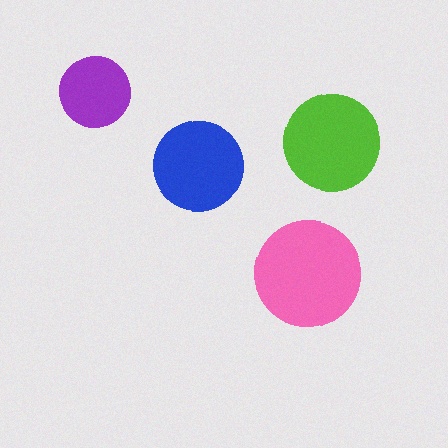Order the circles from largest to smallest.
the pink one, the lime one, the blue one, the purple one.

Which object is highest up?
The purple circle is topmost.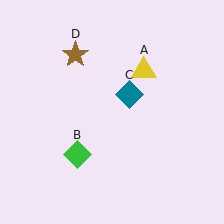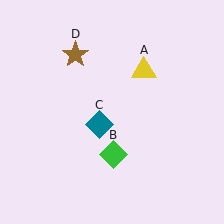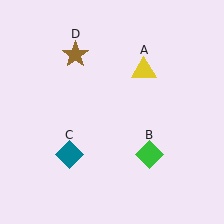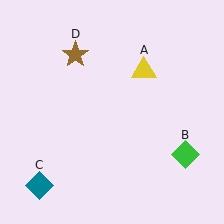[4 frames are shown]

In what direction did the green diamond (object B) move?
The green diamond (object B) moved right.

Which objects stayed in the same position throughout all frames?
Yellow triangle (object A) and brown star (object D) remained stationary.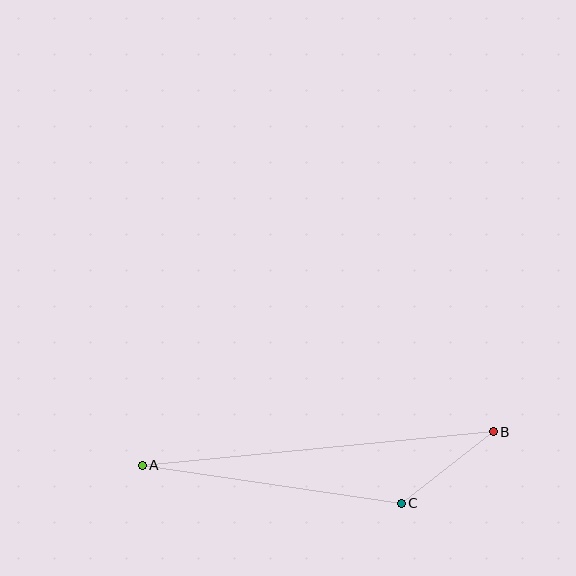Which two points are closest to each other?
Points B and C are closest to each other.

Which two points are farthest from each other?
Points A and B are farthest from each other.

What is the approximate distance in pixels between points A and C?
The distance between A and C is approximately 262 pixels.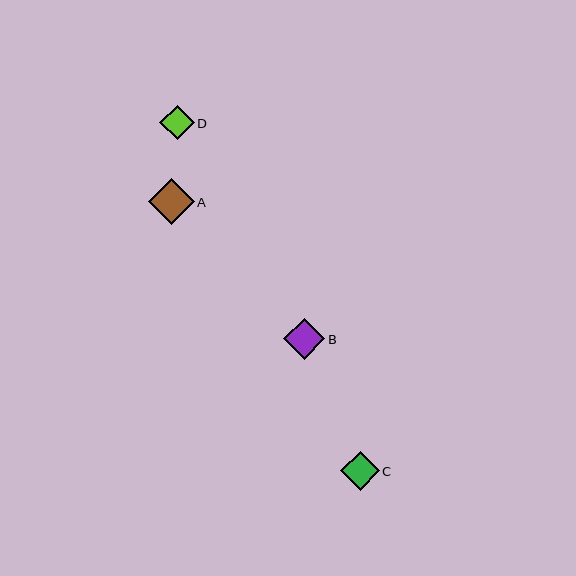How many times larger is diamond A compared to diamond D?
Diamond A is approximately 1.3 times the size of diamond D.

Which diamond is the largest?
Diamond A is the largest with a size of approximately 45 pixels.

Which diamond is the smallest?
Diamond D is the smallest with a size of approximately 34 pixels.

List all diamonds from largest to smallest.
From largest to smallest: A, B, C, D.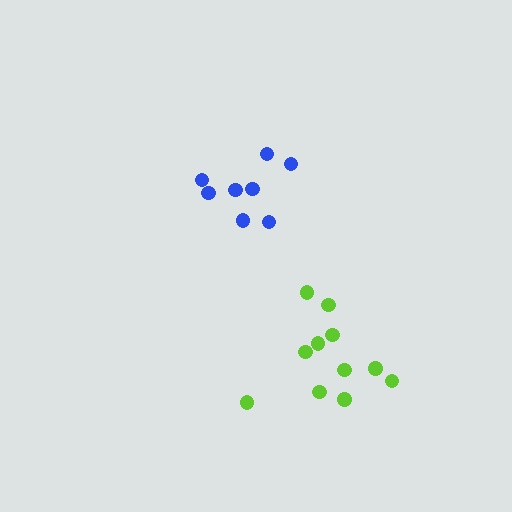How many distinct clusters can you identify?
There are 2 distinct clusters.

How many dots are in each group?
Group 1: 11 dots, Group 2: 8 dots (19 total).